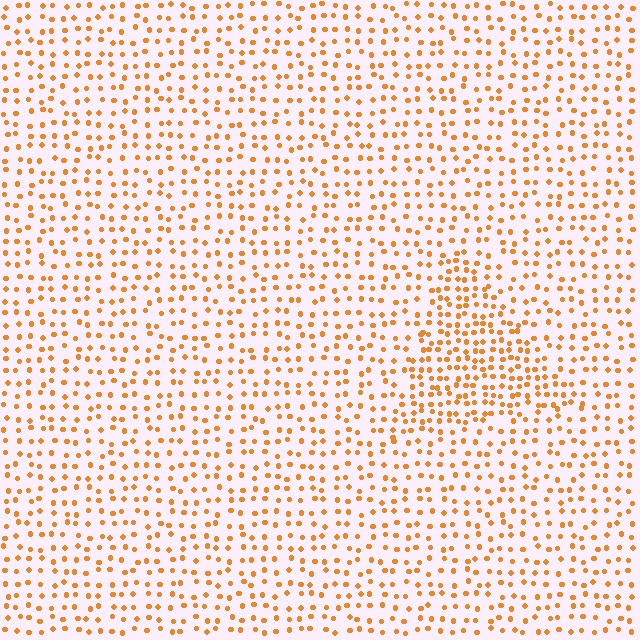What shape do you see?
I see a triangle.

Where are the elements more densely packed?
The elements are more densely packed inside the triangle boundary.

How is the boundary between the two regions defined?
The boundary is defined by a change in element density (approximately 1.8x ratio). All elements are the same color, size, and shape.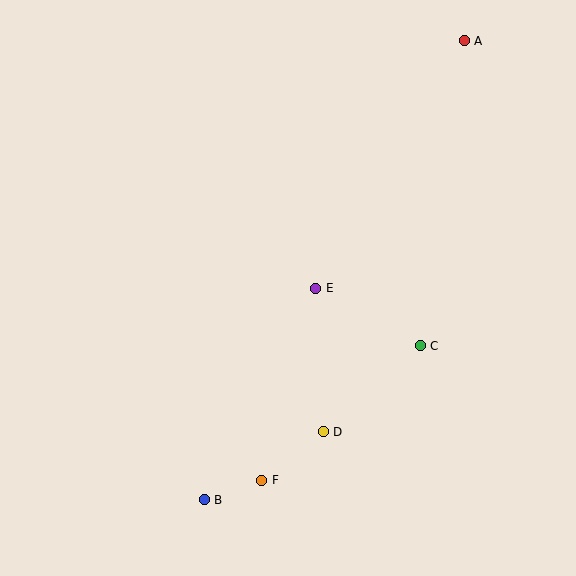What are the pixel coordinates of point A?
Point A is at (464, 41).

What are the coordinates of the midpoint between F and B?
The midpoint between F and B is at (233, 490).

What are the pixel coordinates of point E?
Point E is at (316, 288).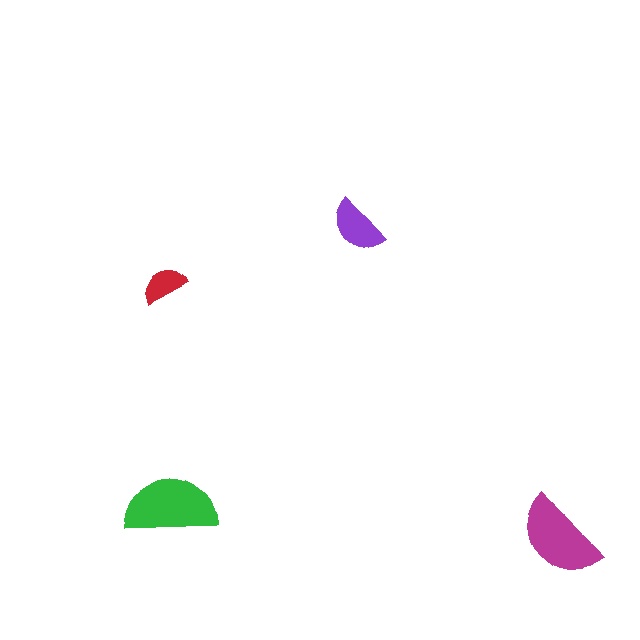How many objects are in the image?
There are 4 objects in the image.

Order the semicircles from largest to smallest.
the green one, the magenta one, the purple one, the red one.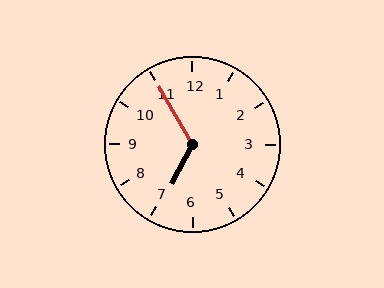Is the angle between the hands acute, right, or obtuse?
It is obtuse.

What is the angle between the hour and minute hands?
Approximately 122 degrees.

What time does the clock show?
6:55.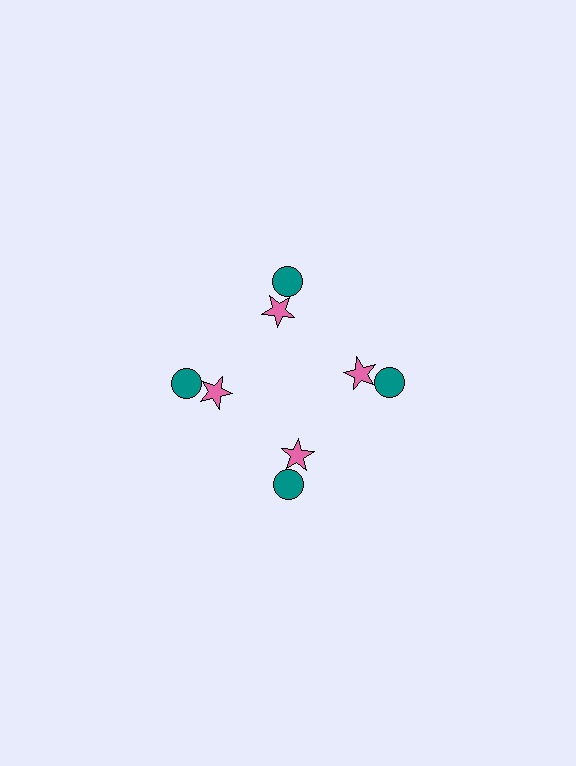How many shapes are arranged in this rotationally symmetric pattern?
There are 8 shapes, arranged in 4 groups of 2.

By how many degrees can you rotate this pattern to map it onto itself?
The pattern maps onto itself every 90 degrees of rotation.